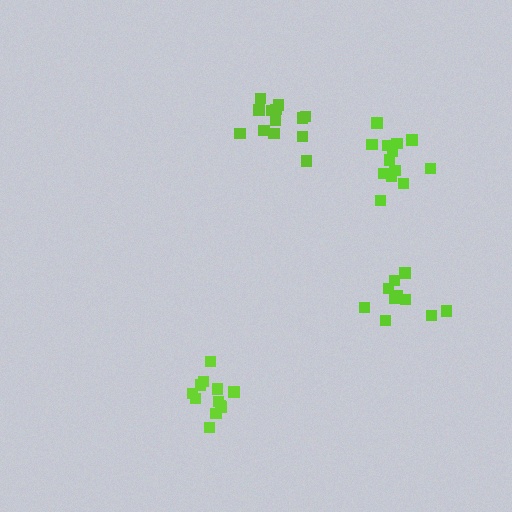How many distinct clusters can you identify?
There are 4 distinct clusters.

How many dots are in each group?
Group 1: 12 dots, Group 2: 10 dots, Group 3: 13 dots, Group 4: 13 dots (48 total).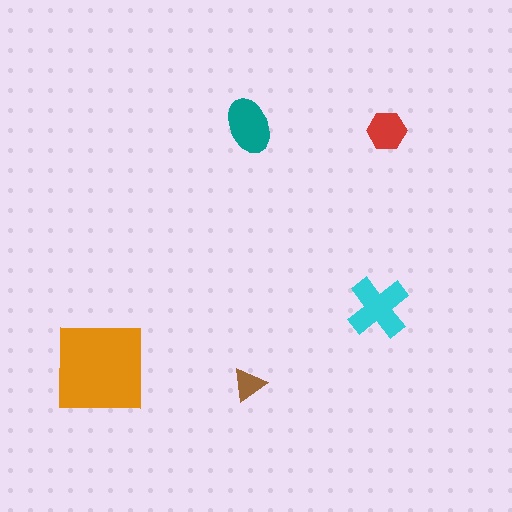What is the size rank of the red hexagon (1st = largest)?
4th.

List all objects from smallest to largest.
The brown triangle, the red hexagon, the teal ellipse, the cyan cross, the orange square.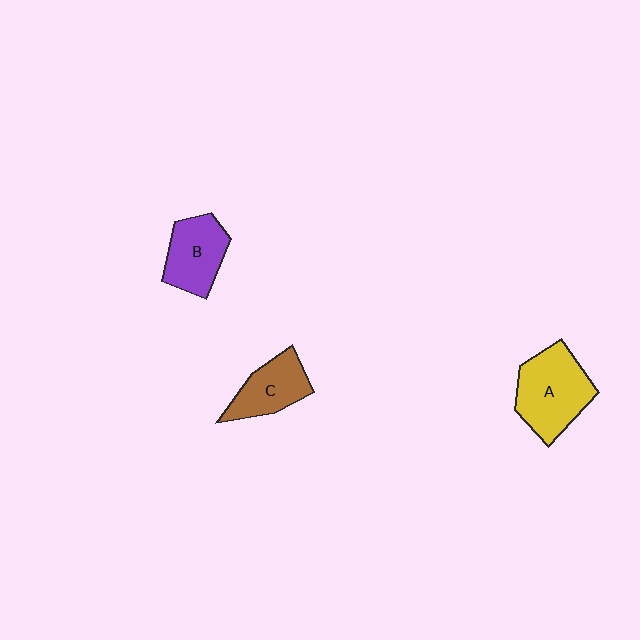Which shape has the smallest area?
Shape C (brown).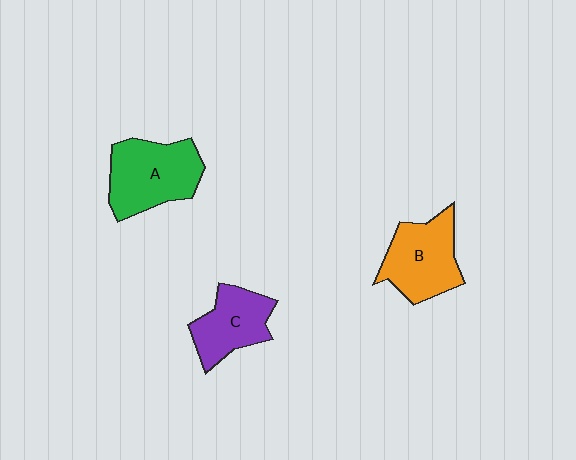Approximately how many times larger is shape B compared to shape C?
Approximately 1.2 times.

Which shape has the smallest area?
Shape C (purple).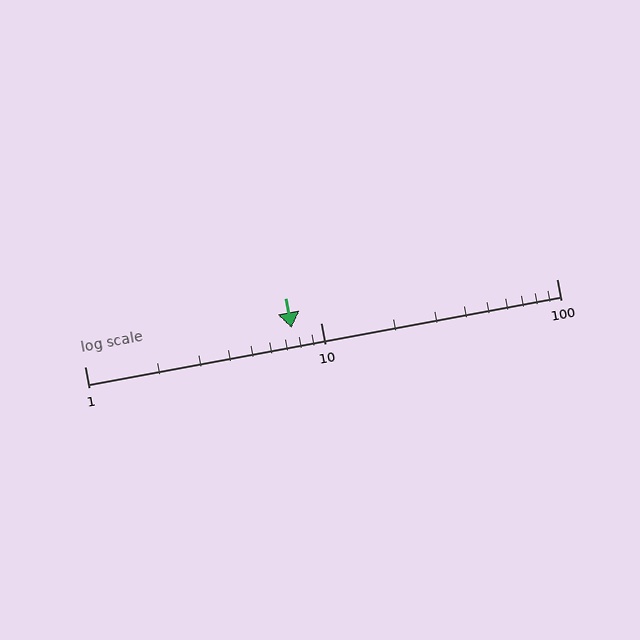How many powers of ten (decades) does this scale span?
The scale spans 2 decades, from 1 to 100.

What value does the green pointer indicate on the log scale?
The pointer indicates approximately 7.5.